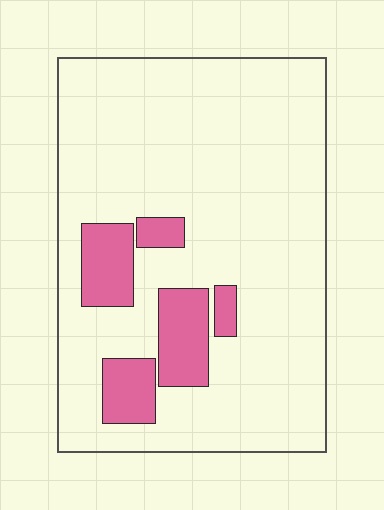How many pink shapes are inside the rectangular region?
5.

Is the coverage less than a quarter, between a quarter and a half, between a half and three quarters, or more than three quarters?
Less than a quarter.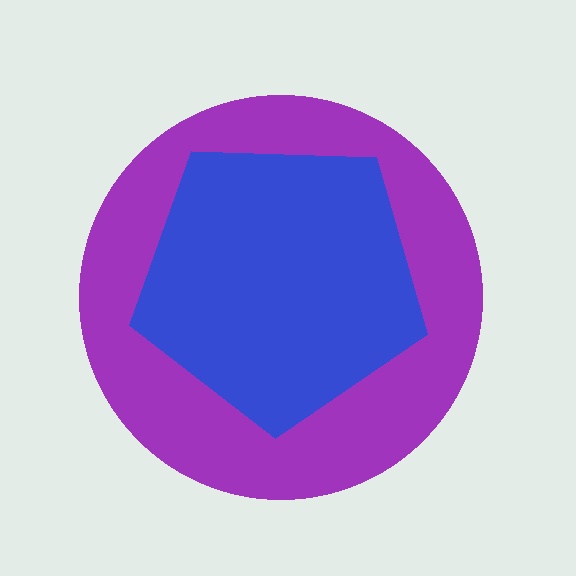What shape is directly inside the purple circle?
The blue pentagon.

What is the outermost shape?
The purple circle.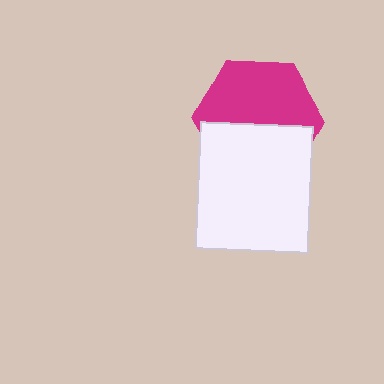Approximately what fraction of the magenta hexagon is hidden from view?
Roughly 45% of the magenta hexagon is hidden behind the white rectangle.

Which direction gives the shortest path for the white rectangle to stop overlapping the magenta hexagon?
Moving down gives the shortest separation.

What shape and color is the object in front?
The object in front is a white rectangle.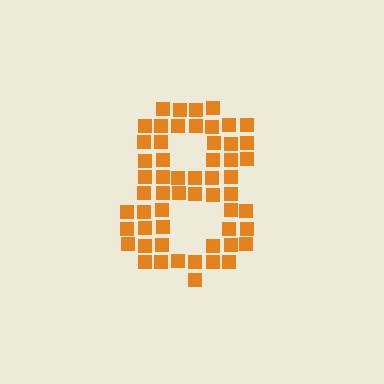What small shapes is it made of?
It is made of small squares.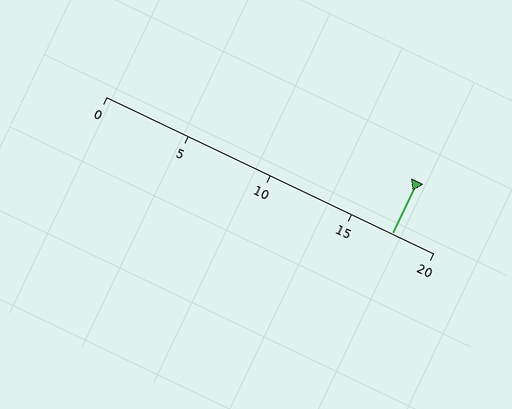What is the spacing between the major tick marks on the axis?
The major ticks are spaced 5 apart.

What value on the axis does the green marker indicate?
The marker indicates approximately 17.5.